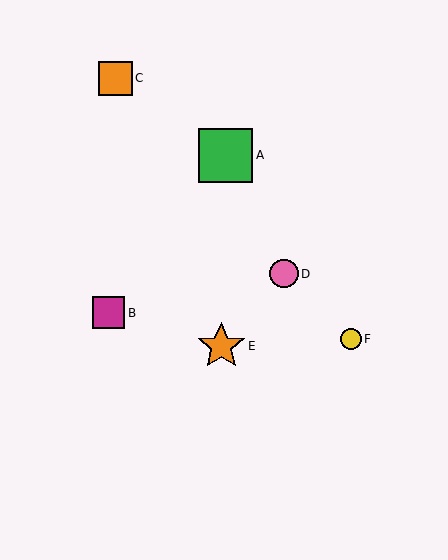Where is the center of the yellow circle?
The center of the yellow circle is at (351, 339).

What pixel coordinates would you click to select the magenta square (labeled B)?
Click at (109, 313) to select the magenta square B.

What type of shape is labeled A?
Shape A is a green square.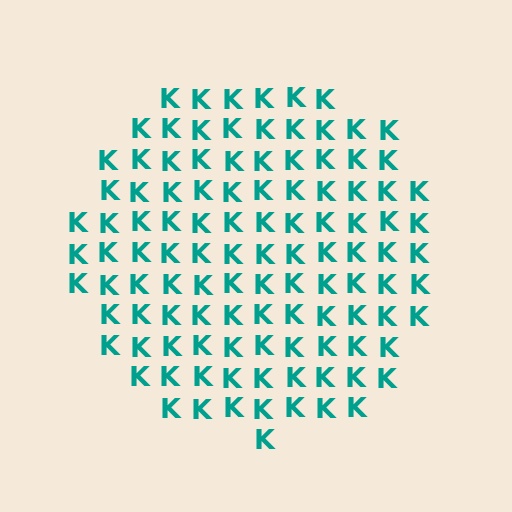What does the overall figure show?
The overall figure shows a circle.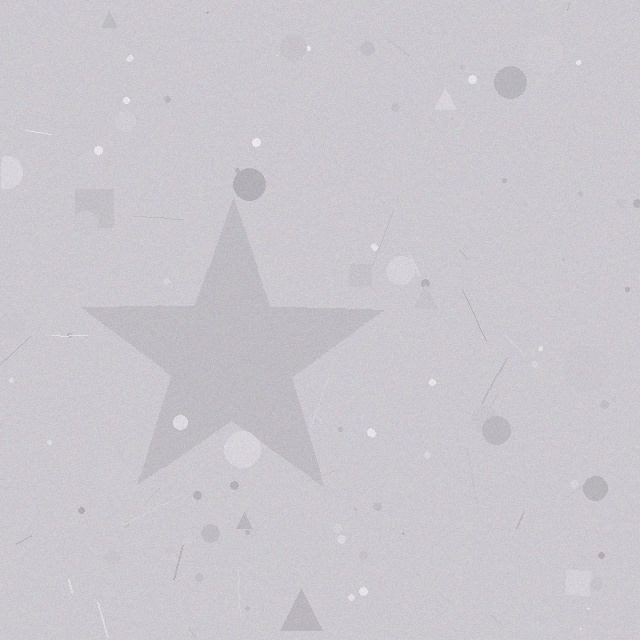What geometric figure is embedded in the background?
A star is embedded in the background.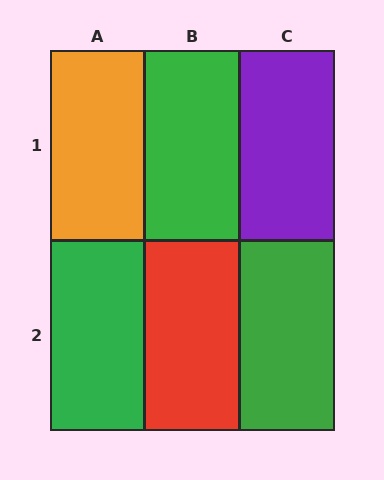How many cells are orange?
1 cell is orange.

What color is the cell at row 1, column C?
Purple.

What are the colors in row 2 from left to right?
Green, red, green.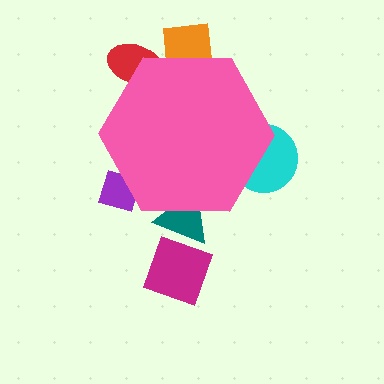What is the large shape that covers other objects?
A pink hexagon.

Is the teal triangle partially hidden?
Yes, the teal triangle is partially hidden behind the pink hexagon.